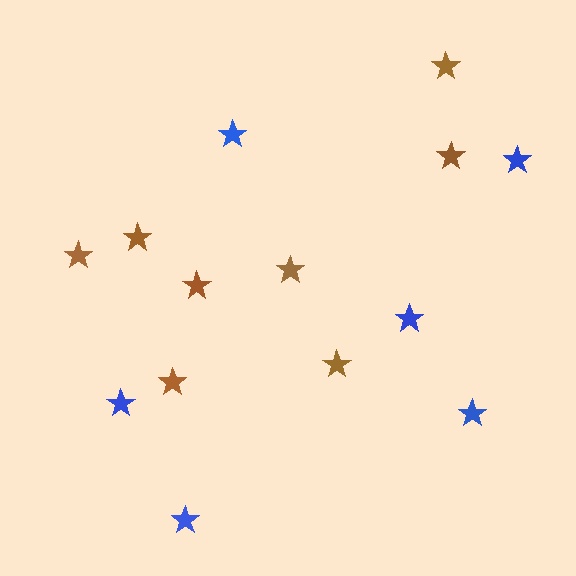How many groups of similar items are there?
There are 2 groups: one group of brown stars (8) and one group of blue stars (6).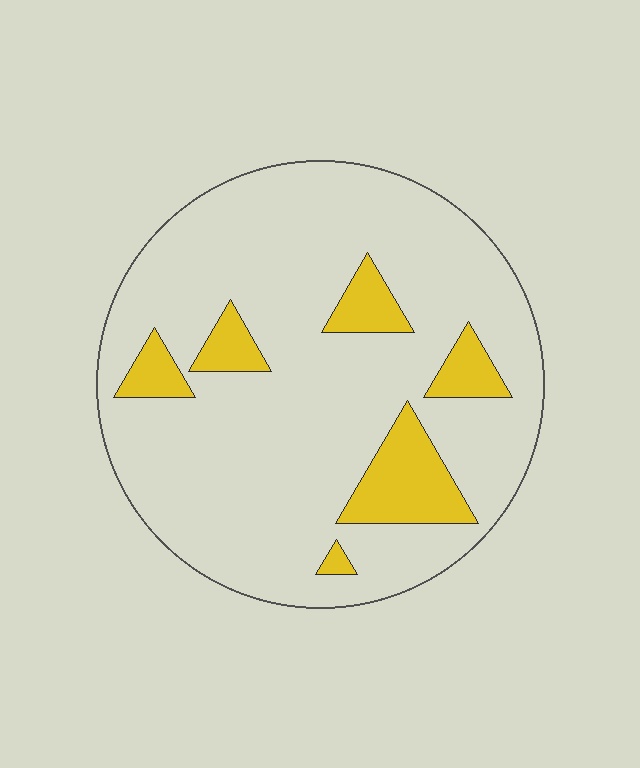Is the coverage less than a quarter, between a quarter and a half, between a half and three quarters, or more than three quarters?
Less than a quarter.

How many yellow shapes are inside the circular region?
6.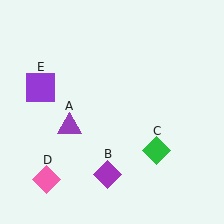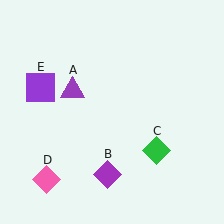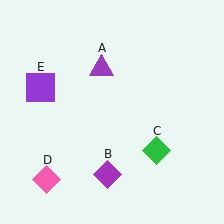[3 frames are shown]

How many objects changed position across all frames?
1 object changed position: purple triangle (object A).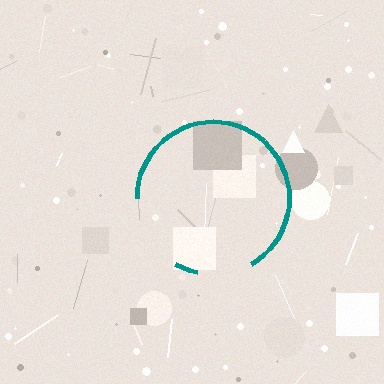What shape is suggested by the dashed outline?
The dashed outline suggests a circle.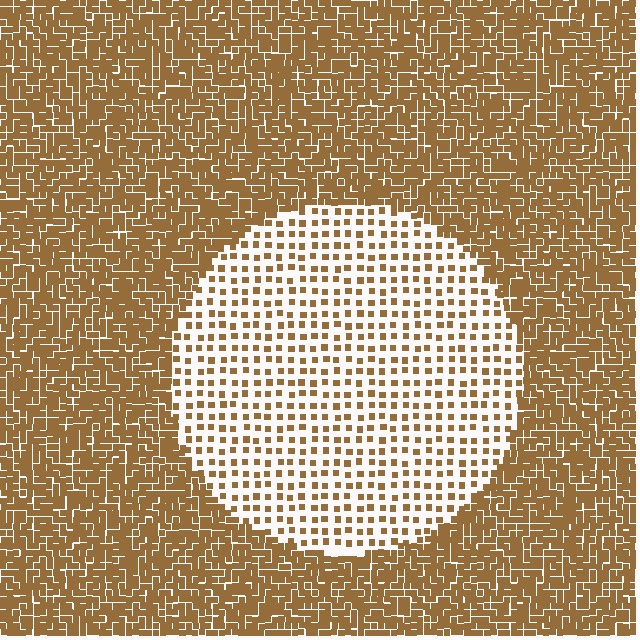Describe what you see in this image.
The image contains small brown elements arranged at two different densities. A circle-shaped region is visible where the elements are less densely packed than the surrounding area.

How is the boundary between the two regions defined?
The boundary is defined by a change in element density (approximately 3.0x ratio). All elements are the same color, size, and shape.